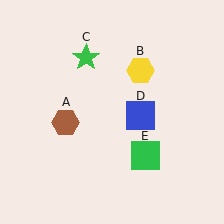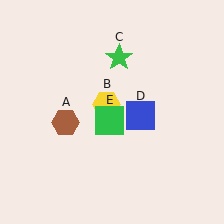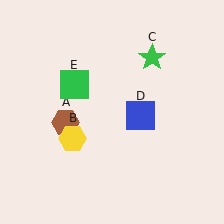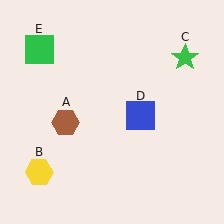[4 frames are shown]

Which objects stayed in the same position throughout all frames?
Brown hexagon (object A) and blue square (object D) remained stationary.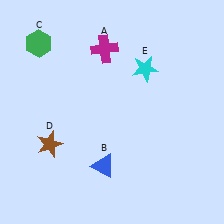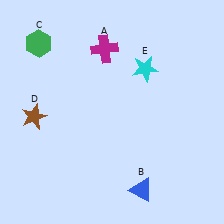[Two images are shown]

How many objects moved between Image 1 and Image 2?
2 objects moved between the two images.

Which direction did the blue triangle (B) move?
The blue triangle (B) moved right.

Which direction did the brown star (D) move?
The brown star (D) moved up.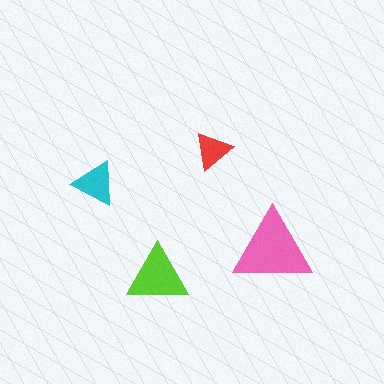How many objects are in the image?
There are 4 objects in the image.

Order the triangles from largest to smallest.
the pink one, the lime one, the cyan one, the red one.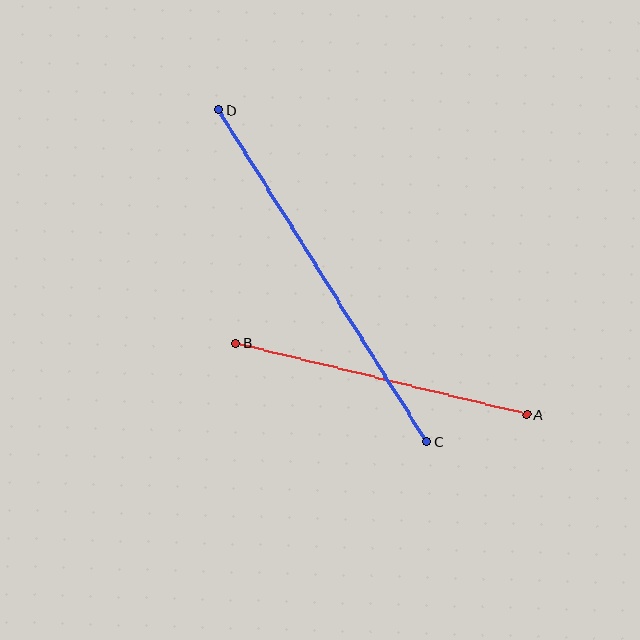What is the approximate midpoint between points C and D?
The midpoint is at approximately (323, 276) pixels.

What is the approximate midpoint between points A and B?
The midpoint is at approximately (381, 379) pixels.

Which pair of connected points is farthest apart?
Points C and D are farthest apart.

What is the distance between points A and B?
The distance is approximately 299 pixels.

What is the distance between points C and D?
The distance is approximately 392 pixels.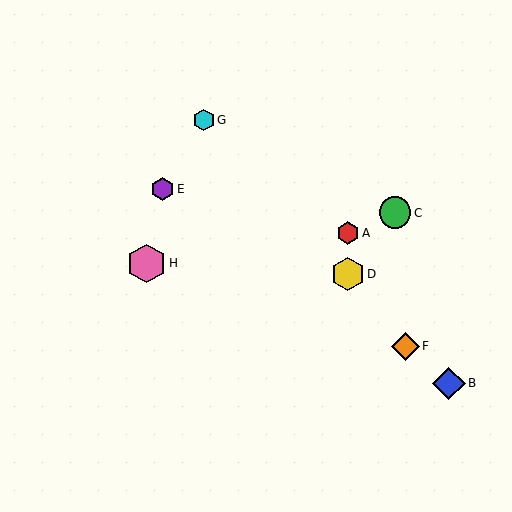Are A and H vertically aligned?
No, A is at x≈348 and H is at x≈147.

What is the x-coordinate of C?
Object C is at x≈395.